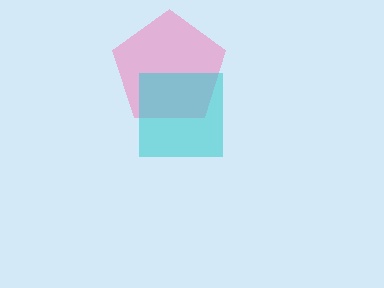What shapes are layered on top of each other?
The layered shapes are: a pink pentagon, a cyan square.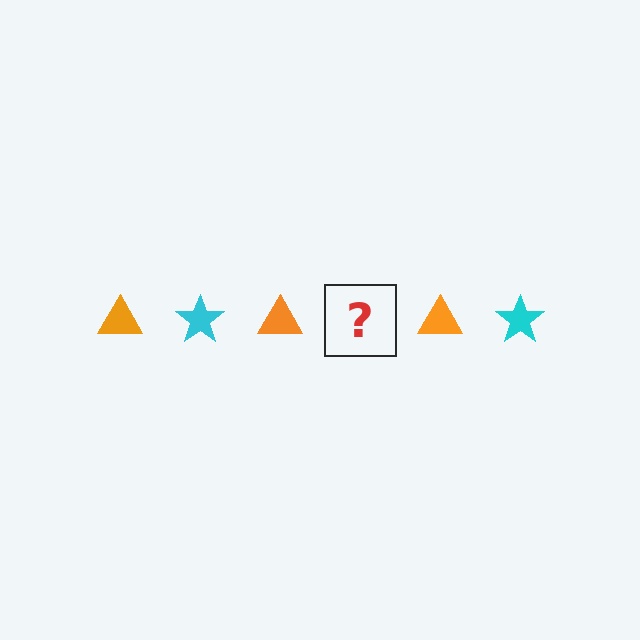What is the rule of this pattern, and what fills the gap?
The rule is that the pattern alternates between orange triangle and cyan star. The gap should be filled with a cyan star.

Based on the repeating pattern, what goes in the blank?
The blank should be a cyan star.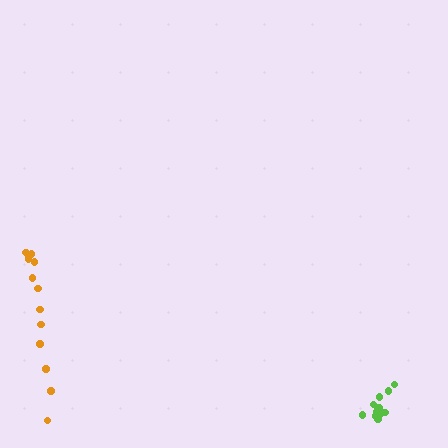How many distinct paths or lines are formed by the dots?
There are 2 distinct paths.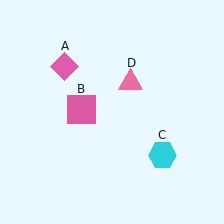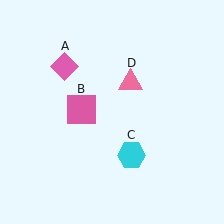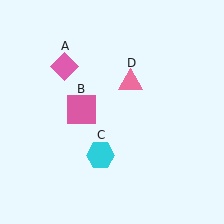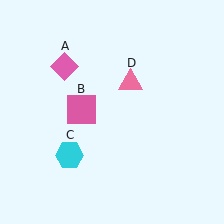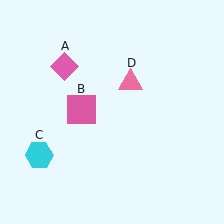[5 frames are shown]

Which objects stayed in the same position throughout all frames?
Pink diamond (object A) and pink square (object B) and pink triangle (object D) remained stationary.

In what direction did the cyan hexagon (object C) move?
The cyan hexagon (object C) moved left.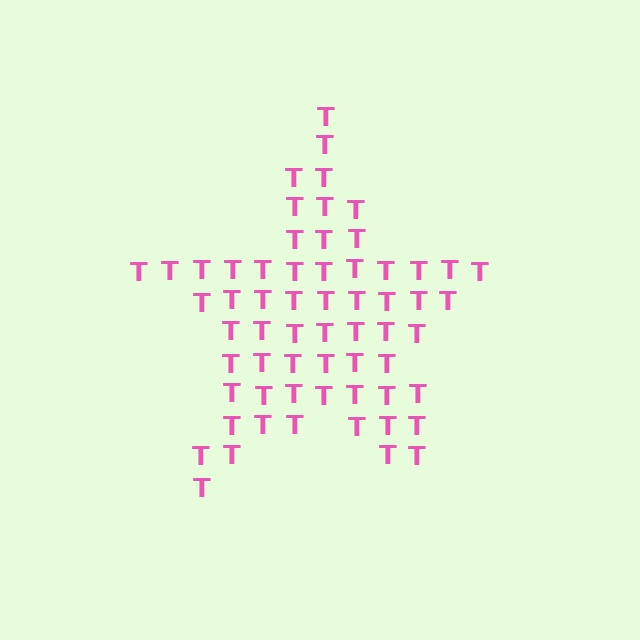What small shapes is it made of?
It is made of small letter T's.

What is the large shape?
The large shape is a star.